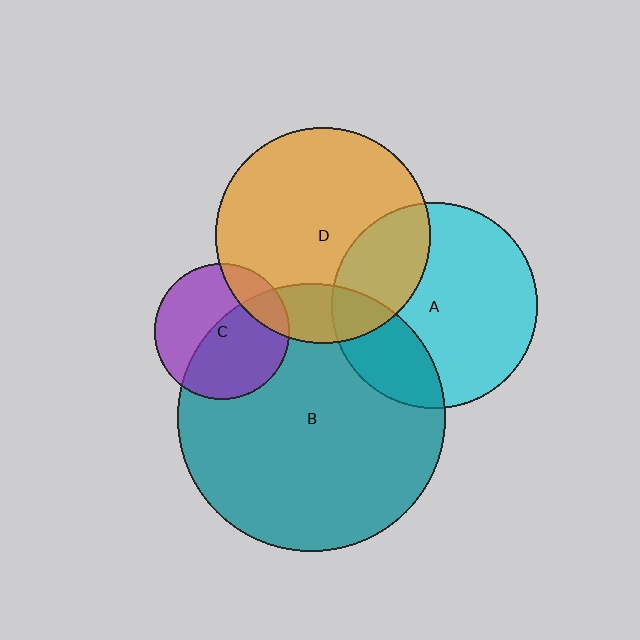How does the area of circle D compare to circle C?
Approximately 2.5 times.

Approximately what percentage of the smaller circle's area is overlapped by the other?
Approximately 55%.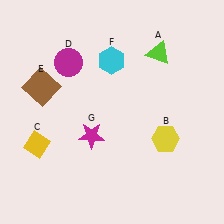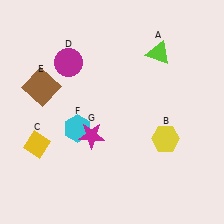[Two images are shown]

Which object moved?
The cyan hexagon (F) moved down.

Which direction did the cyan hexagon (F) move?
The cyan hexagon (F) moved down.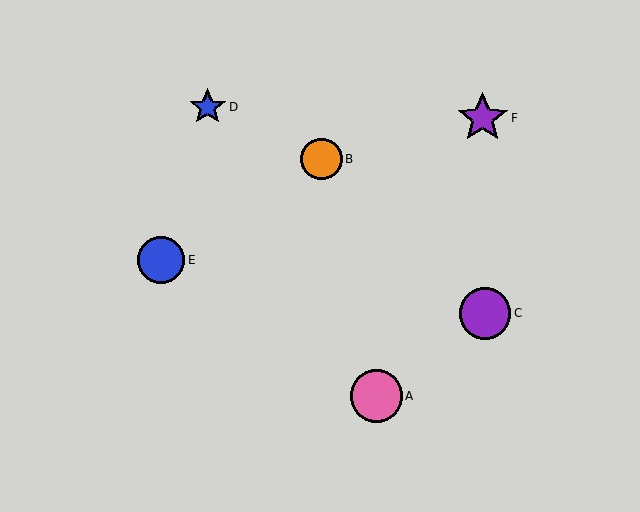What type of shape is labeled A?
Shape A is a pink circle.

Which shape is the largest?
The pink circle (labeled A) is the largest.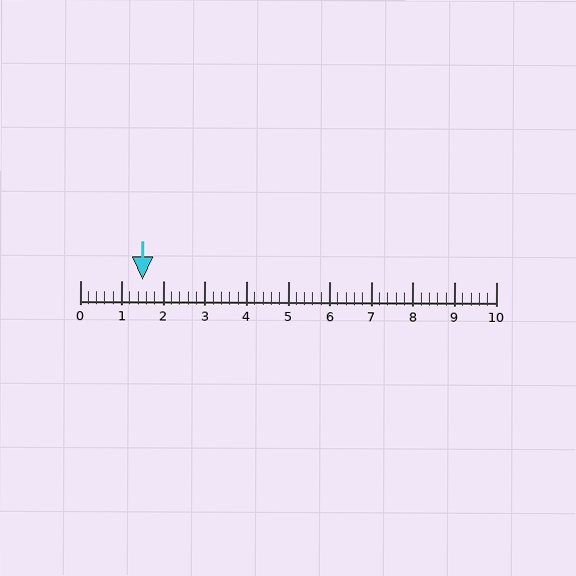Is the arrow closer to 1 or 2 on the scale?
The arrow is closer to 2.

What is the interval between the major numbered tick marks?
The major tick marks are spaced 1 units apart.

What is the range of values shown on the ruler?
The ruler shows values from 0 to 10.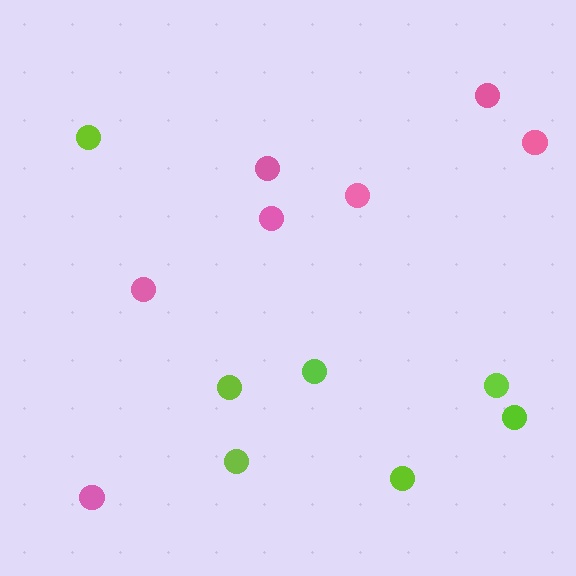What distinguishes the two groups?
There are 2 groups: one group of lime circles (7) and one group of pink circles (7).